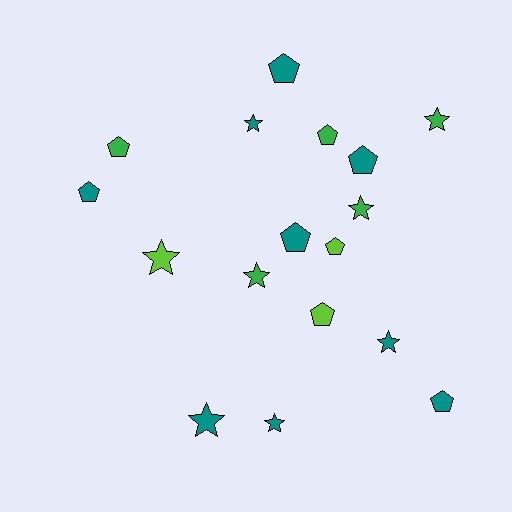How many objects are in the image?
There are 17 objects.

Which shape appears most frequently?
Pentagon, with 9 objects.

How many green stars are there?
There are 3 green stars.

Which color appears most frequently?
Teal, with 9 objects.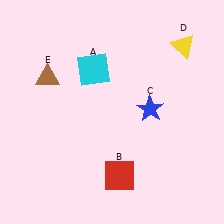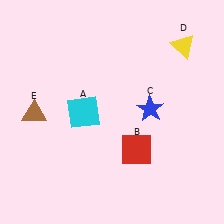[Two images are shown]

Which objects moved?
The objects that moved are: the cyan square (A), the red square (B), the brown triangle (E).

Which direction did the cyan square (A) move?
The cyan square (A) moved down.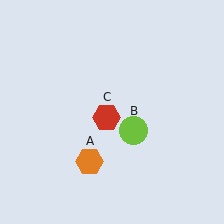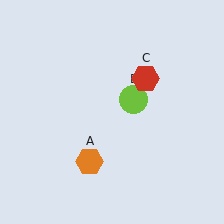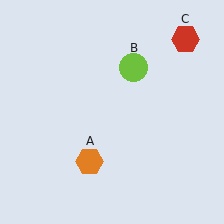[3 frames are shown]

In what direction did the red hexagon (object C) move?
The red hexagon (object C) moved up and to the right.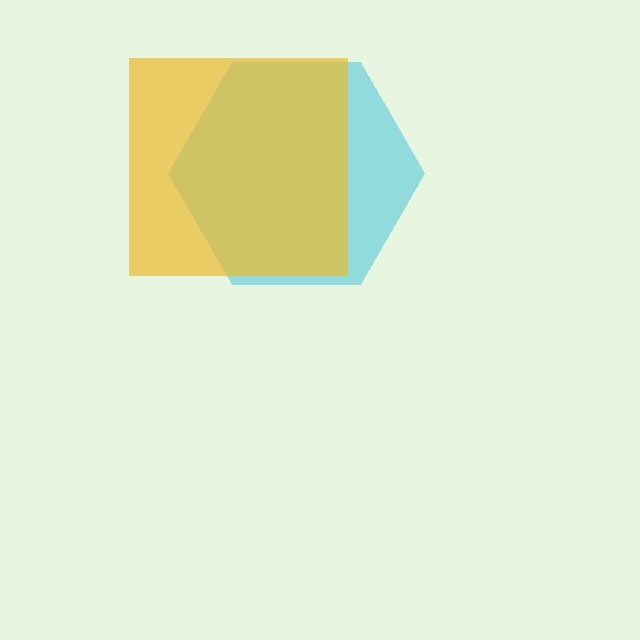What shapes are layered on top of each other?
The layered shapes are: a cyan hexagon, a yellow square.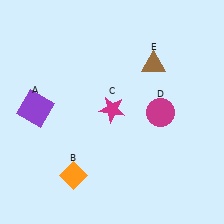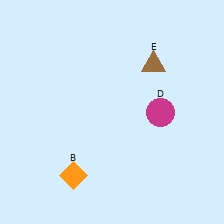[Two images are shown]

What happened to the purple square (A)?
The purple square (A) was removed in Image 2. It was in the top-left area of Image 1.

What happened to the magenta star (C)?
The magenta star (C) was removed in Image 2. It was in the top-right area of Image 1.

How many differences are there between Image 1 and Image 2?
There are 2 differences between the two images.